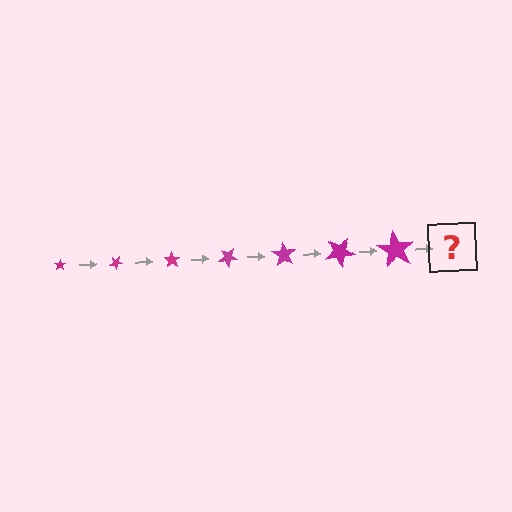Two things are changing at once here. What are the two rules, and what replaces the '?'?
The two rules are that the star grows larger each step and it rotates 35 degrees each step. The '?' should be a star, larger than the previous one and rotated 245 degrees from the start.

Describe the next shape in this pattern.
It should be a star, larger than the previous one and rotated 245 degrees from the start.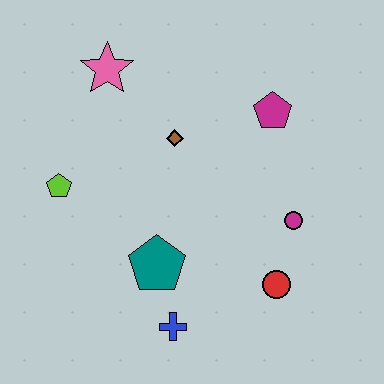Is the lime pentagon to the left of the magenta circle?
Yes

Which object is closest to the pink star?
The brown diamond is closest to the pink star.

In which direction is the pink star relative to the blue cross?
The pink star is above the blue cross.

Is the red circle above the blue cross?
Yes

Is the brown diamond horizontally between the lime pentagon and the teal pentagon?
No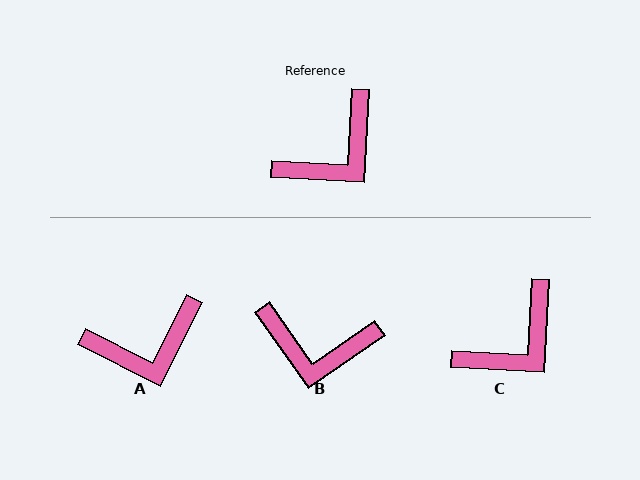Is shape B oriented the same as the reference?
No, it is off by about 52 degrees.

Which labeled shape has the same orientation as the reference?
C.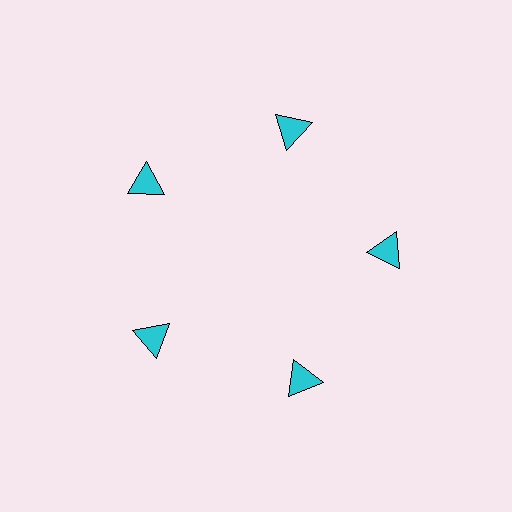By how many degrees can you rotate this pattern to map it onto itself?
The pattern maps onto itself every 72 degrees of rotation.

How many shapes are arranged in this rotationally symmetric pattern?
There are 5 shapes, arranged in 5 groups of 1.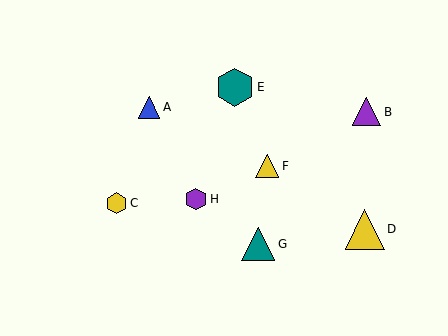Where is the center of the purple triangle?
The center of the purple triangle is at (367, 112).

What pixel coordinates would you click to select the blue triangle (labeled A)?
Click at (149, 107) to select the blue triangle A.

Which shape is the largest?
The yellow triangle (labeled D) is the largest.